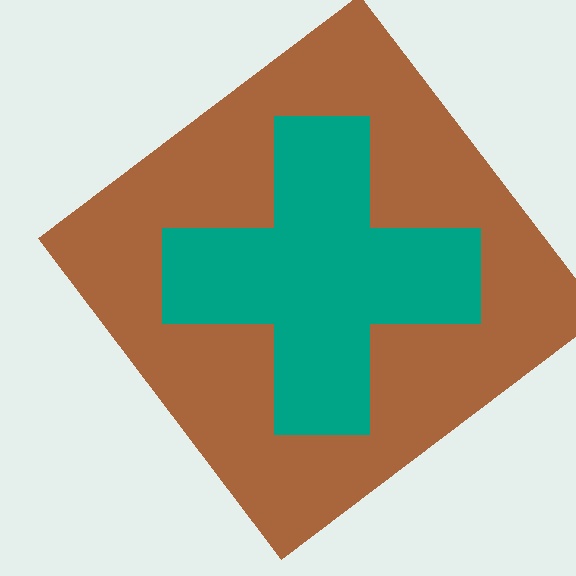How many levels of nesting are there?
2.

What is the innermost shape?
The teal cross.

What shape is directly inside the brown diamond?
The teal cross.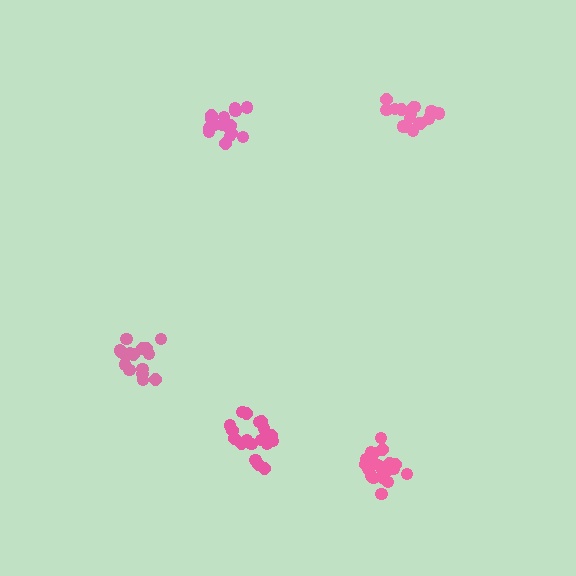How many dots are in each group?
Group 1: 16 dots, Group 2: 18 dots, Group 3: 21 dots, Group 4: 15 dots, Group 5: 19 dots (89 total).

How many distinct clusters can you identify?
There are 5 distinct clusters.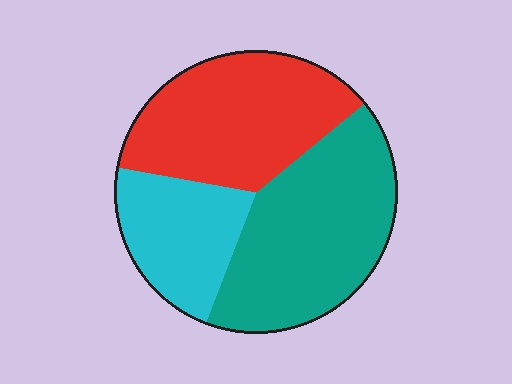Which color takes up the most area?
Teal, at roughly 40%.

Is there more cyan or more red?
Red.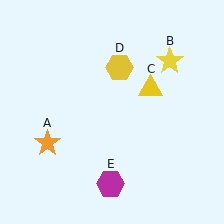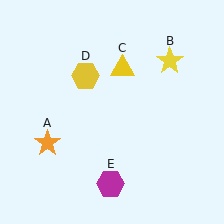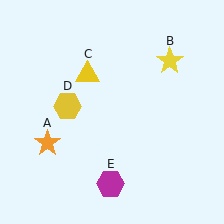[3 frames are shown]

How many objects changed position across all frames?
2 objects changed position: yellow triangle (object C), yellow hexagon (object D).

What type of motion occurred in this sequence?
The yellow triangle (object C), yellow hexagon (object D) rotated counterclockwise around the center of the scene.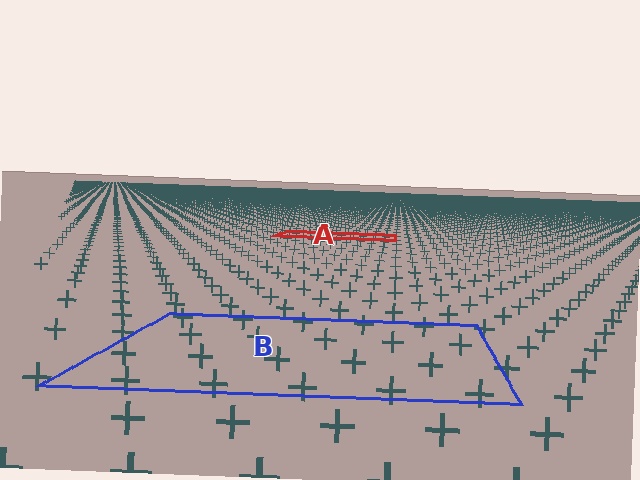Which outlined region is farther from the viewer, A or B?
Region A is farther from the viewer — the texture elements inside it appear smaller and more densely packed.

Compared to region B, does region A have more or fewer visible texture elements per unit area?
Region A has more texture elements per unit area — they are packed more densely because it is farther away.